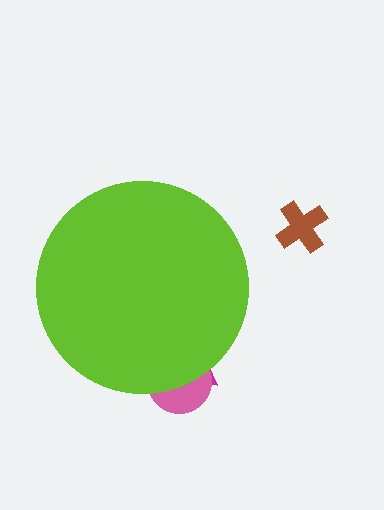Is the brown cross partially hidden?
No, the brown cross is fully visible.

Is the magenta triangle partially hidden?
Yes, the magenta triangle is partially hidden behind the lime circle.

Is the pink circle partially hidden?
Yes, the pink circle is partially hidden behind the lime circle.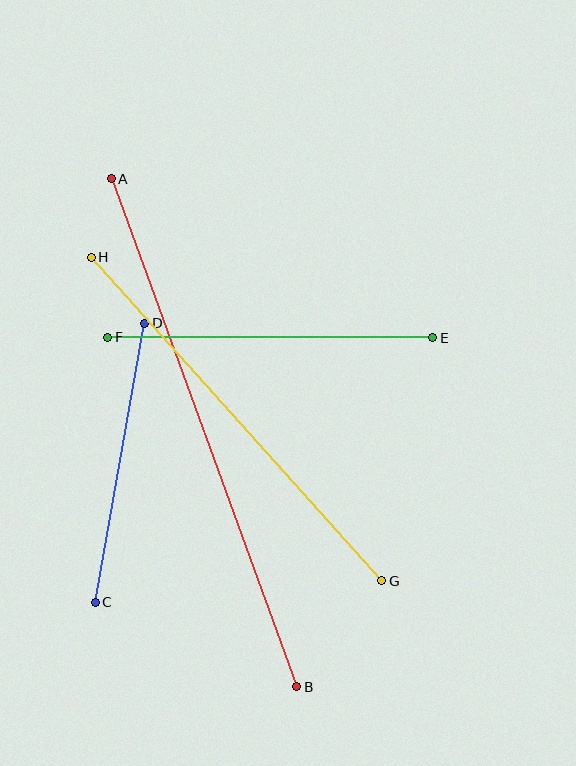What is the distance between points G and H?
The distance is approximately 435 pixels.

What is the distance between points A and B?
The distance is approximately 541 pixels.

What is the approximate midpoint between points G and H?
The midpoint is at approximately (236, 419) pixels.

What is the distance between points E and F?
The distance is approximately 325 pixels.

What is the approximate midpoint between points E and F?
The midpoint is at approximately (270, 337) pixels.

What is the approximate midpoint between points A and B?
The midpoint is at approximately (204, 433) pixels.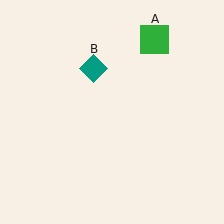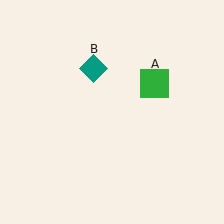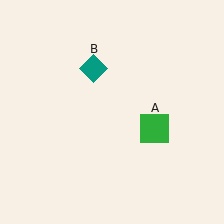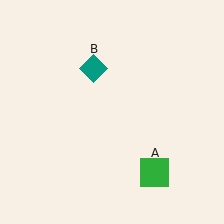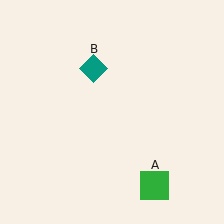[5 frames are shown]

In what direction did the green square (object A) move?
The green square (object A) moved down.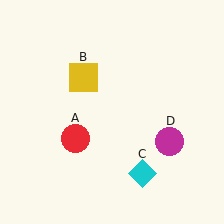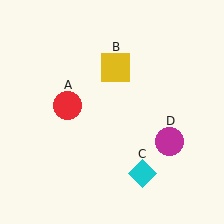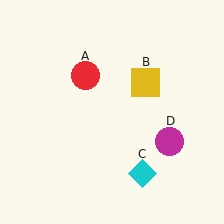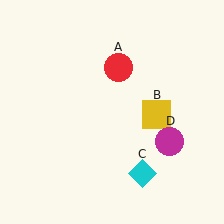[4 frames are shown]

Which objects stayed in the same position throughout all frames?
Cyan diamond (object C) and magenta circle (object D) remained stationary.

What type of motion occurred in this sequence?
The red circle (object A), yellow square (object B) rotated clockwise around the center of the scene.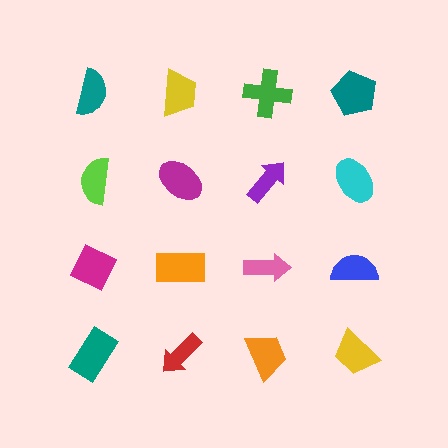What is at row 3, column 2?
An orange rectangle.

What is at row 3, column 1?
A magenta diamond.